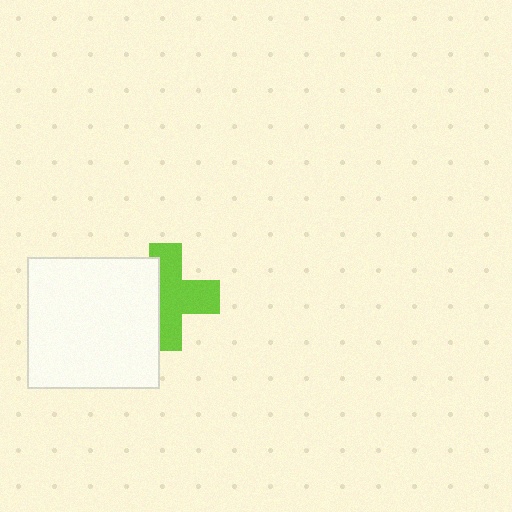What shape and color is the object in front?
The object in front is a white square.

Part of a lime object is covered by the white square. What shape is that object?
It is a cross.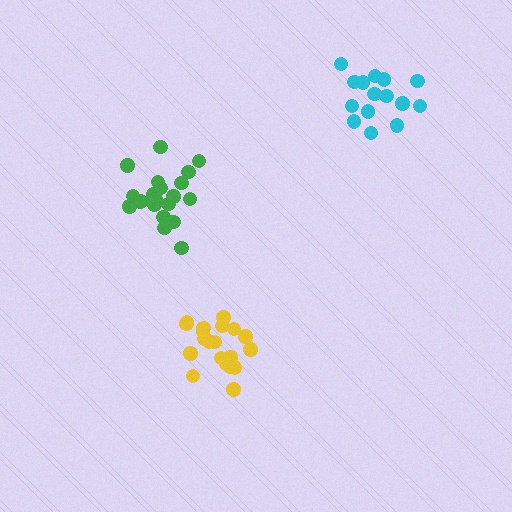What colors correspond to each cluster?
The clusters are colored: green, yellow, cyan.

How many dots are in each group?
Group 1: 20 dots, Group 2: 20 dots, Group 3: 15 dots (55 total).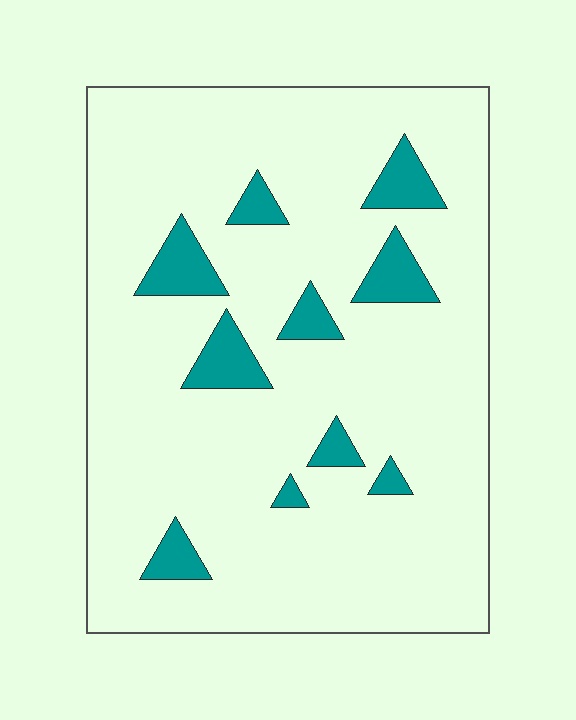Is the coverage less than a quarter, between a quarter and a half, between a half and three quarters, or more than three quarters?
Less than a quarter.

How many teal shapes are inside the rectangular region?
10.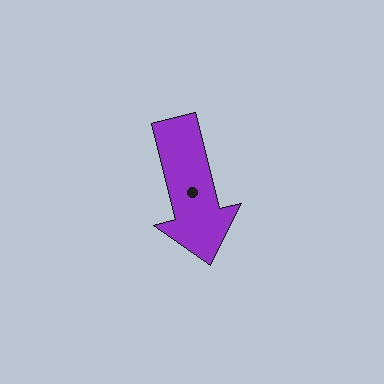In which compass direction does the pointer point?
South.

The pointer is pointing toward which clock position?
Roughly 6 o'clock.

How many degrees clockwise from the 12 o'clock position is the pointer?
Approximately 166 degrees.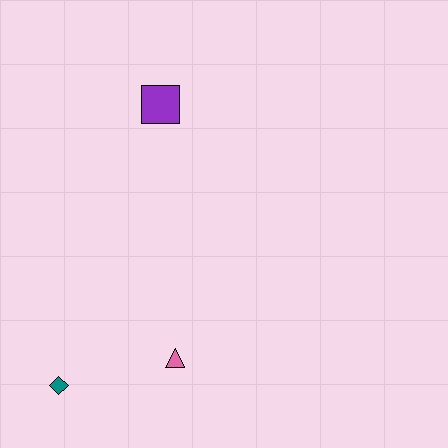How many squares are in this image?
There is 1 square.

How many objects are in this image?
There are 3 objects.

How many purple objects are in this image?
There is 1 purple object.